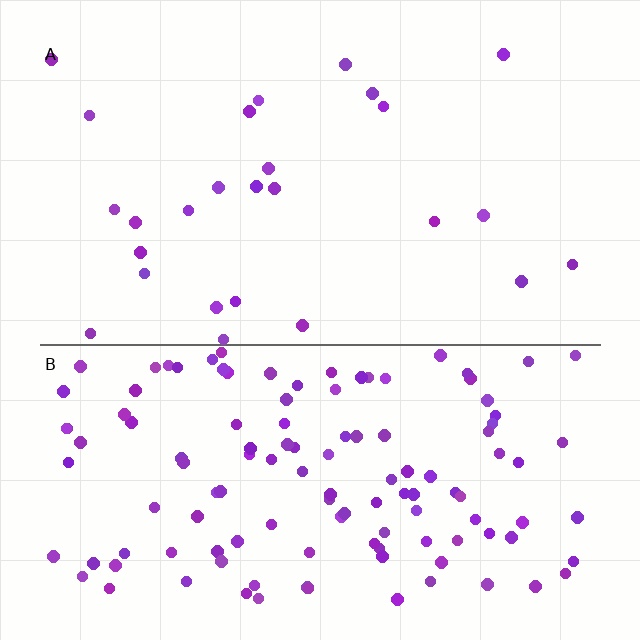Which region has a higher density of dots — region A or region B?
B (the bottom).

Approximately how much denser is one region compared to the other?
Approximately 4.7× — region B over region A.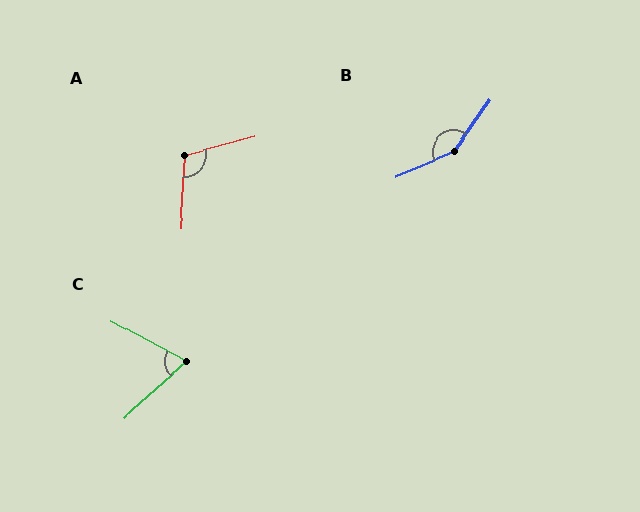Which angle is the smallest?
C, at approximately 70 degrees.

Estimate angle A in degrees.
Approximately 108 degrees.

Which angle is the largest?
B, at approximately 148 degrees.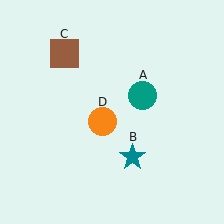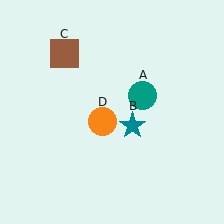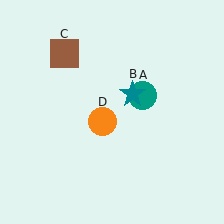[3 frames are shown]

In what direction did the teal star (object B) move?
The teal star (object B) moved up.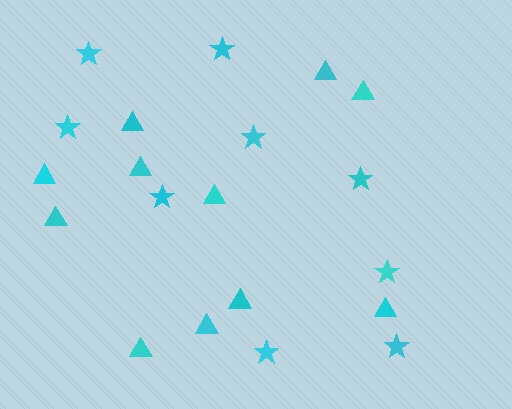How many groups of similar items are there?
There are 2 groups: one group of stars (9) and one group of triangles (11).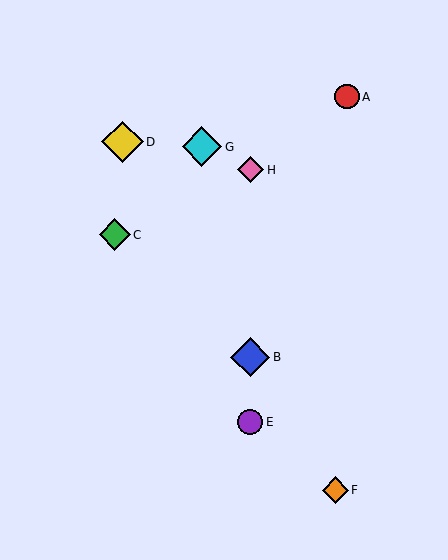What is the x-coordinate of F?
Object F is at x≈335.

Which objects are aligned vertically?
Objects B, E, H are aligned vertically.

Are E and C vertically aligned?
No, E is at x≈250 and C is at x≈115.